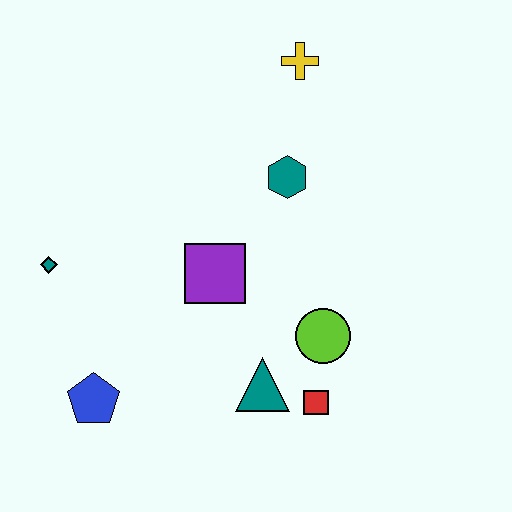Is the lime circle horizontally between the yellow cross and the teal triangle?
No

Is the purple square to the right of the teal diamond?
Yes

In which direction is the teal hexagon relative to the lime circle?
The teal hexagon is above the lime circle.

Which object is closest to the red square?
The teal triangle is closest to the red square.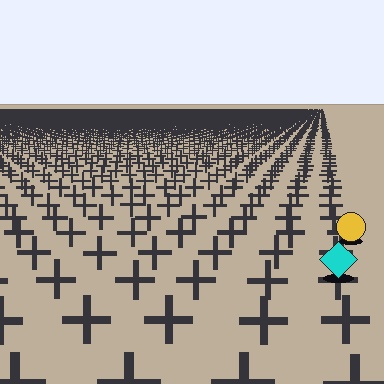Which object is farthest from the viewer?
The yellow circle is farthest from the viewer. It appears smaller and the ground texture around it is denser.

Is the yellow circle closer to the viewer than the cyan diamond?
No. The cyan diamond is closer — you can tell from the texture gradient: the ground texture is coarser near it.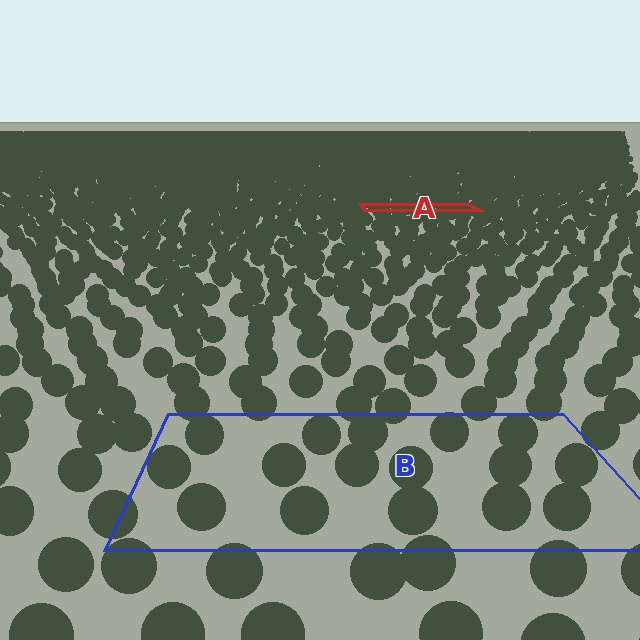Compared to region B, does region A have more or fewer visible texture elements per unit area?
Region A has more texture elements per unit area — they are packed more densely because it is farther away.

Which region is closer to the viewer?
Region B is closer. The texture elements there are larger and more spread out.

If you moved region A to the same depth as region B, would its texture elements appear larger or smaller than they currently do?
They would appear larger. At a closer depth, the same texture elements are projected at a bigger on-screen size.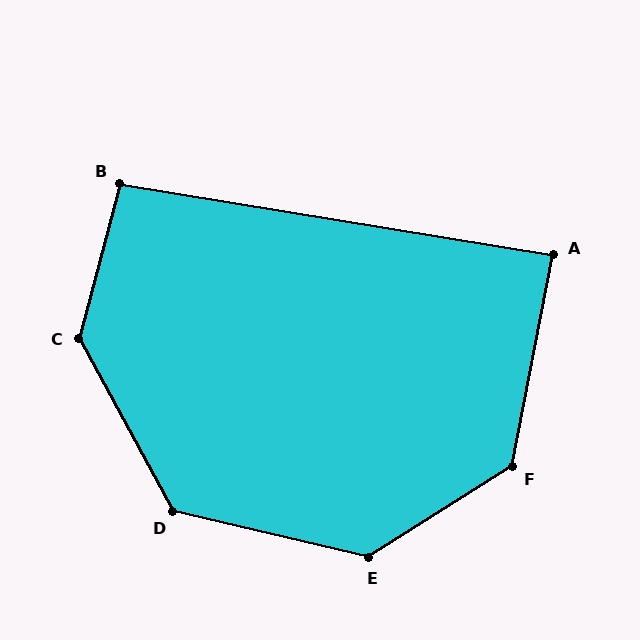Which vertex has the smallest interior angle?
A, at approximately 88 degrees.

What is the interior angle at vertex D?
Approximately 131 degrees (obtuse).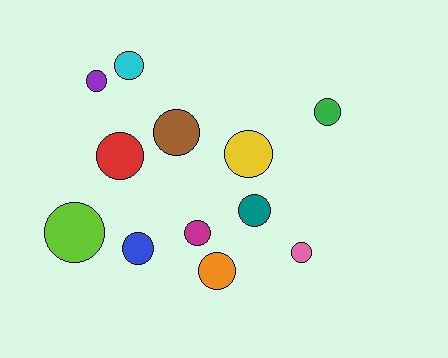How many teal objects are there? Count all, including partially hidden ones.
There is 1 teal object.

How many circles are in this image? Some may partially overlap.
There are 12 circles.